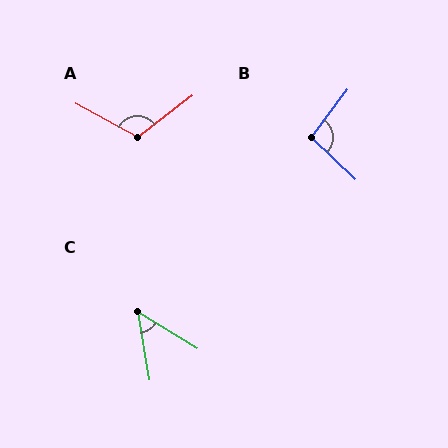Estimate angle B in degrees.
Approximately 96 degrees.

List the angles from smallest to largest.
C (49°), B (96°), A (114°).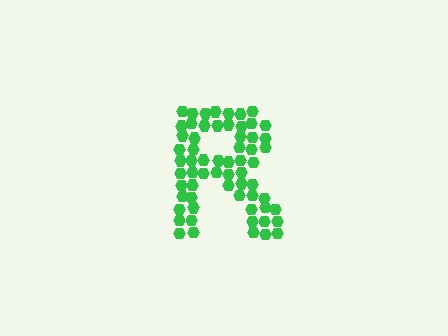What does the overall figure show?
The overall figure shows the letter R.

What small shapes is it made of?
It is made of small hexagons.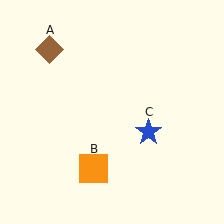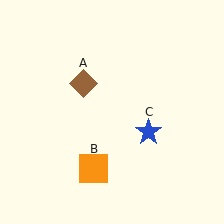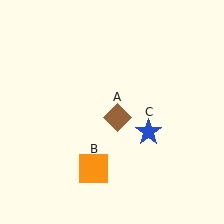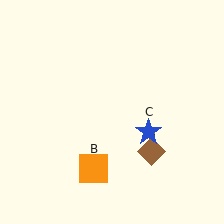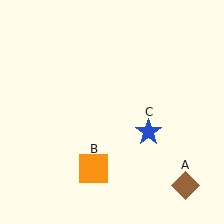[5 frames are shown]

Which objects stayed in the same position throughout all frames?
Orange square (object B) and blue star (object C) remained stationary.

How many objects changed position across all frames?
1 object changed position: brown diamond (object A).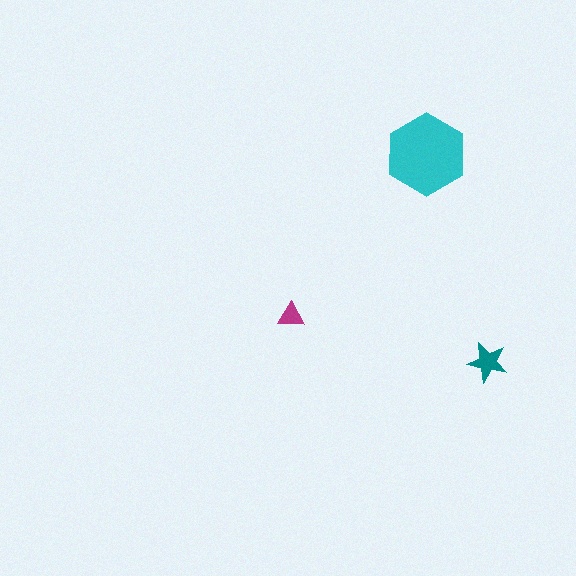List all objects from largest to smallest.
The cyan hexagon, the teal star, the magenta triangle.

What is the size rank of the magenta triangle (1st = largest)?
3rd.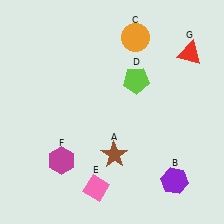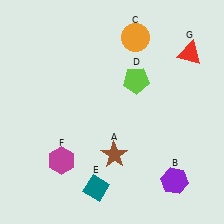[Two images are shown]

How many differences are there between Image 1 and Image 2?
There is 1 difference between the two images.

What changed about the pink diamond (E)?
In Image 1, E is pink. In Image 2, it changed to teal.